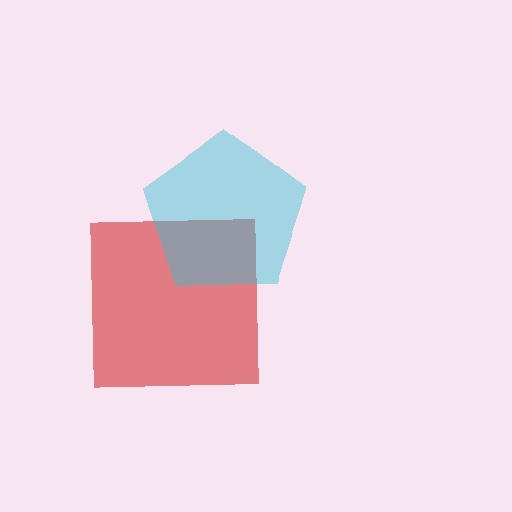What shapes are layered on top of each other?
The layered shapes are: a red square, a cyan pentagon.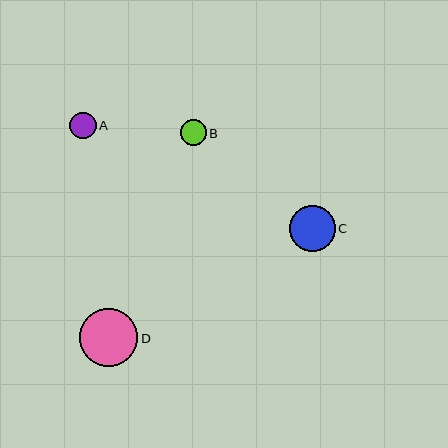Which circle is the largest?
Circle D is the largest with a size of approximately 58 pixels.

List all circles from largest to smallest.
From largest to smallest: D, C, A, B.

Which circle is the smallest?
Circle B is the smallest with a size of approximately 26 pixels.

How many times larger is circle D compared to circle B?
Circle D is approximately 2.2 times the size of circle B.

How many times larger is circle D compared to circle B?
Circle D is approximately 2.2 times the size of circle B.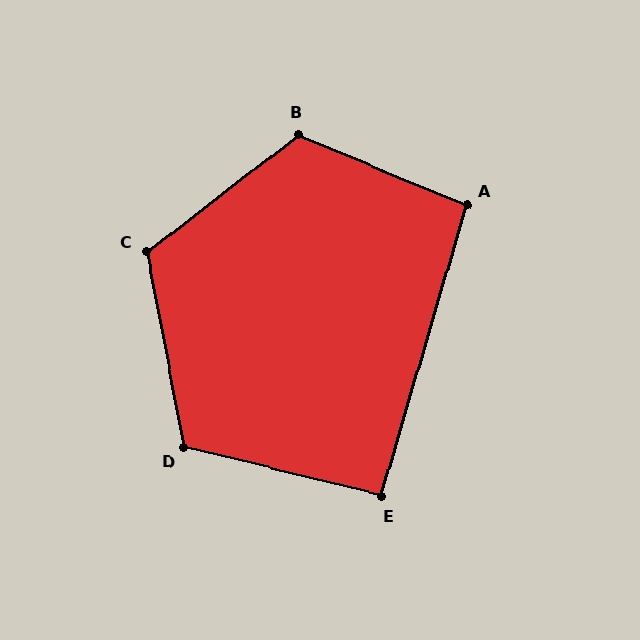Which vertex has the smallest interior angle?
E, at approximately 92 degrees.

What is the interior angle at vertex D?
Approximately 115 degrees (obtuse).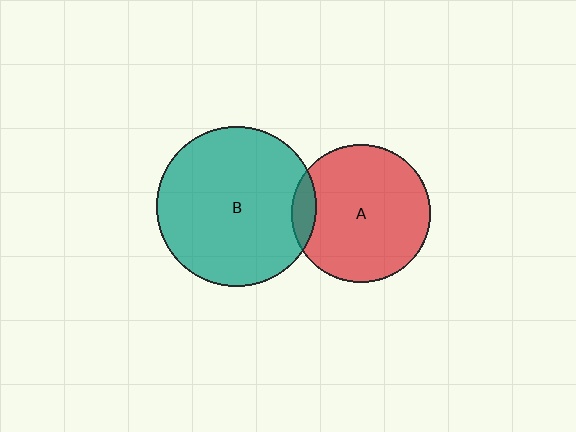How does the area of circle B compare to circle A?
Approximately 1.3 times.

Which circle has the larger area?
Circle B (teal).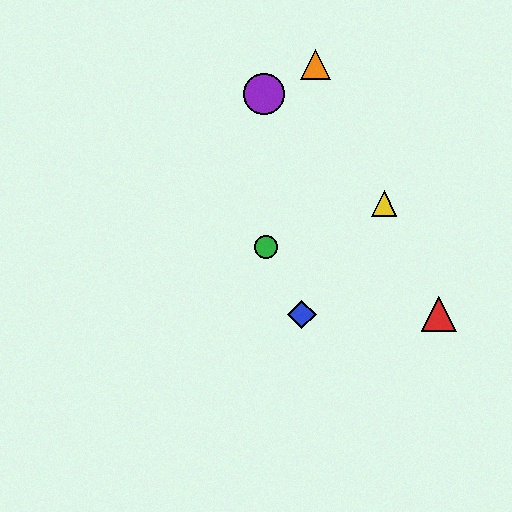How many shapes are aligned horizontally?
2 shapes (the red triangle, the blue diamond) are aligned horizontally.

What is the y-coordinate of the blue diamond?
The blue diamond is at y≈314.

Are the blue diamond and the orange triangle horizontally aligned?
No, the blue diamond is at y≈314 and the orange triangle is at y≈65.